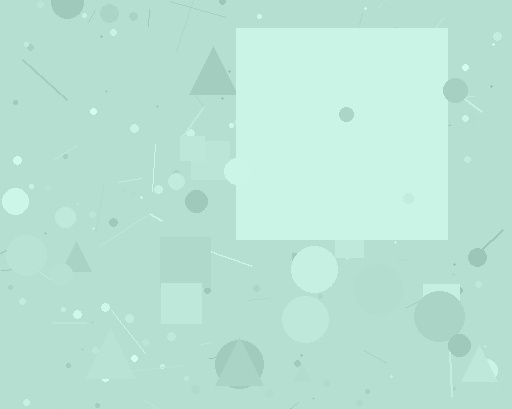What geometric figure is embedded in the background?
A square is embedded in the background.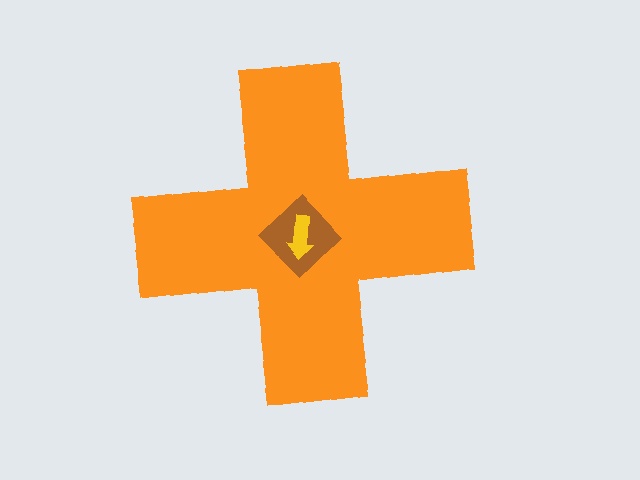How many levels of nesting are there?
3.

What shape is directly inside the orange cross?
The brown diamond.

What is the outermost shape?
The orange cross.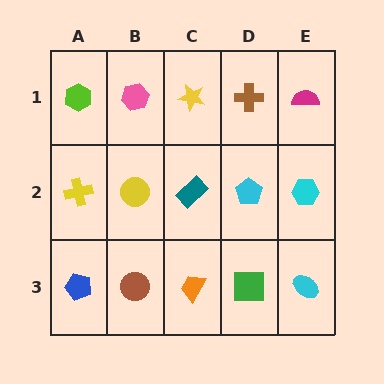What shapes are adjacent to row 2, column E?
A magenta semicircle (row 1, column E), a cyan ellipse (row 3, column E), a cyan pentagon (row 2, column D).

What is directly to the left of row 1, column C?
A pink hexagon.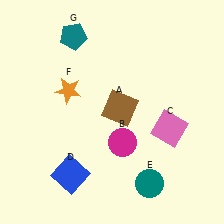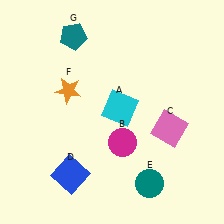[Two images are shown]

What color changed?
The square (A) changed from brown in Image 1 to cyan in Image 2.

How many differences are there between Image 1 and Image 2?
There is 1 difference between the two images.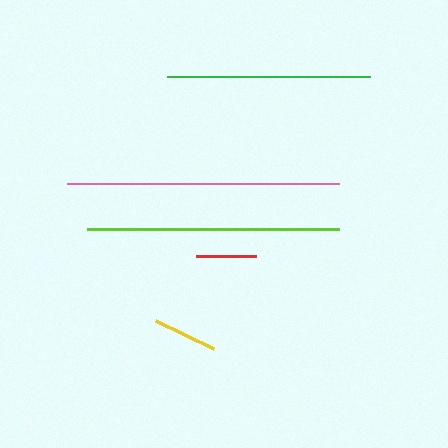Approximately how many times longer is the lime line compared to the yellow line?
The lime line is approximately 4.0 times the length of the yellow line.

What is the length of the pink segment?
The pink segment is approximately 272 pixels long.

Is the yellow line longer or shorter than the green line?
The green line is longer than the yellow line.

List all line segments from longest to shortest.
From longest to shortest: pink, lime, green, yellow, red.